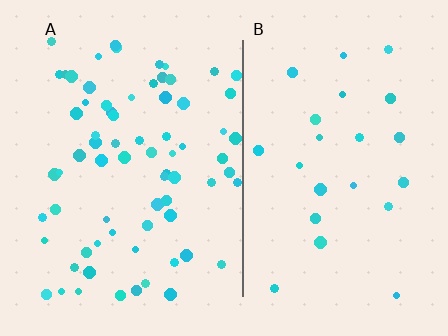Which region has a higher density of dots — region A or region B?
A (the left).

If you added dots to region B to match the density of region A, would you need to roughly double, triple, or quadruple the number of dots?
Approximately triple.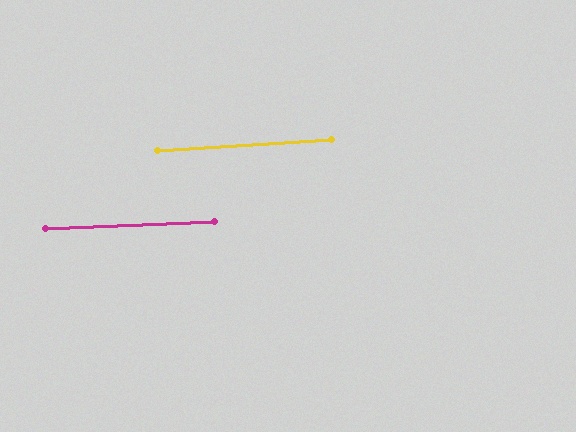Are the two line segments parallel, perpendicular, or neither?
Parallel — their directions differ by only 1.6°.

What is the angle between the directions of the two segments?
Approximately 2 degrees.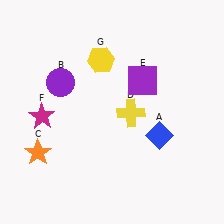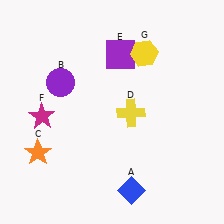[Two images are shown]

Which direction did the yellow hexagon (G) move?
The yellow hexagon (G) moved right.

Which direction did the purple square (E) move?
The purple square (E) moved up.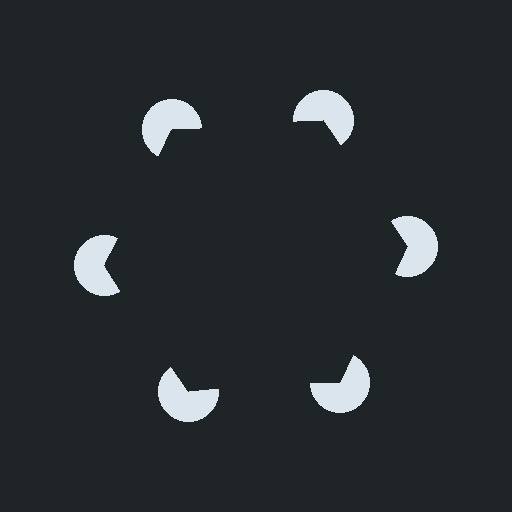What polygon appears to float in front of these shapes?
An illusory hexagon — its edges are inferred from the aligned wedge cuts in the pac-man discs, not physically drawn.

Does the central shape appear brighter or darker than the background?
It typically appears slightly darker than the background, even though no actual brightness change is drawn.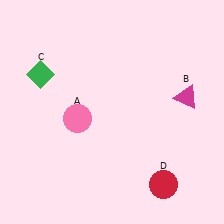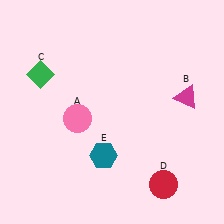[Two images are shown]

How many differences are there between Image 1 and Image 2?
There is 1 difference between the two images.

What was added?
A teal hexagon (E) was added in Image 2.